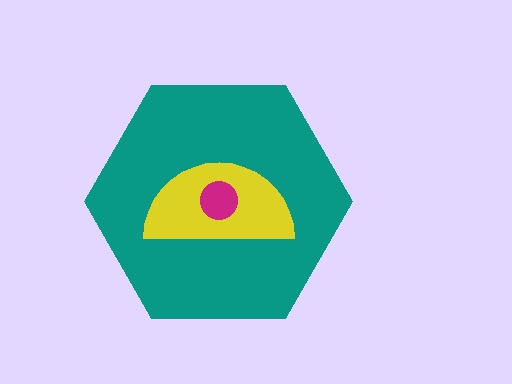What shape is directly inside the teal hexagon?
The yellow semicircle.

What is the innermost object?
The magenta circle.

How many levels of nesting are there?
3.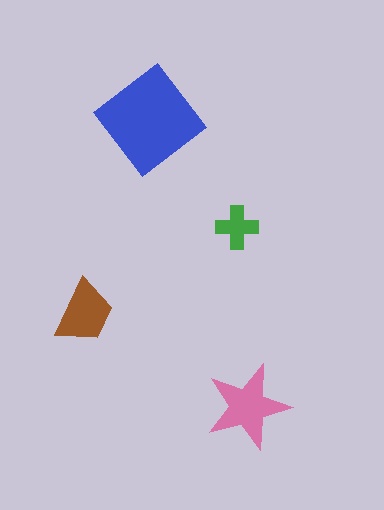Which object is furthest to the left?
The brown trapezoid is leftmost.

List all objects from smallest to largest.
The green cross, the brown trapezoid, the pink star, the blue diamond.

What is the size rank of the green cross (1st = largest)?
4th.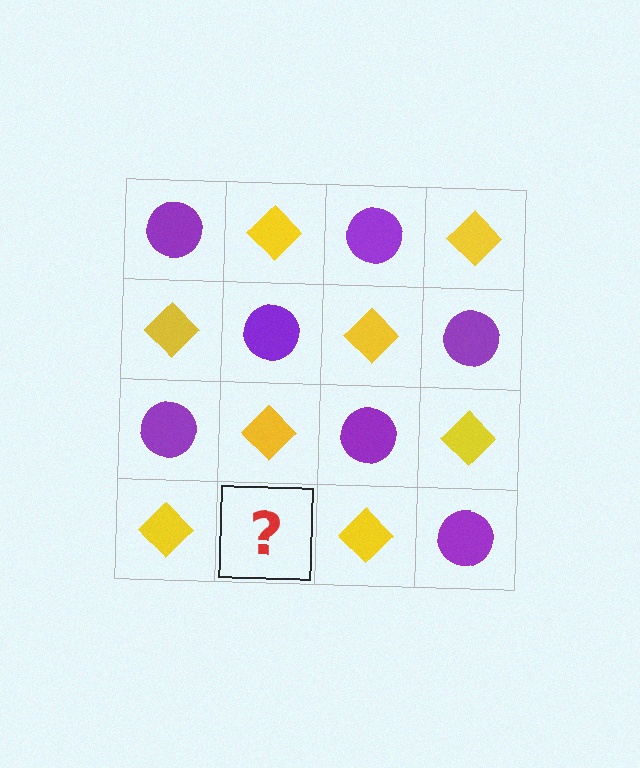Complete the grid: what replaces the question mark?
The question mark should be replaced with a purple circle.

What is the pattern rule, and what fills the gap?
The rule is that it alternates purple circle and yellow diamond in a checkerboard pattern. The gap should be filled with a purple circle.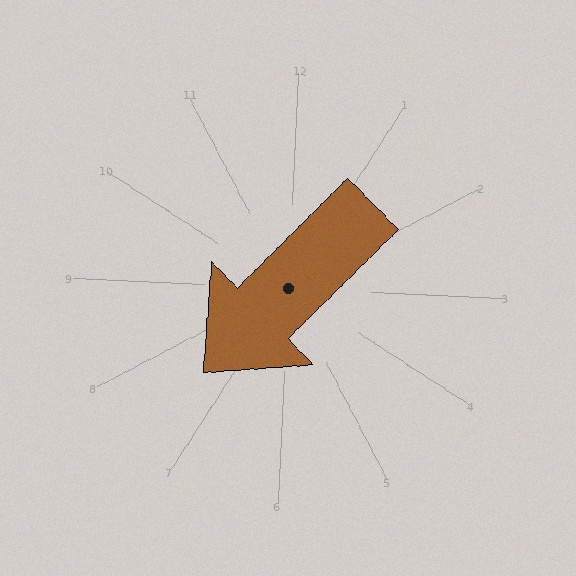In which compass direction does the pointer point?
Southwest.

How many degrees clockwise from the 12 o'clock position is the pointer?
Approximately 223 degrees.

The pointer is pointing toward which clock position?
Roughly 7 o'clock.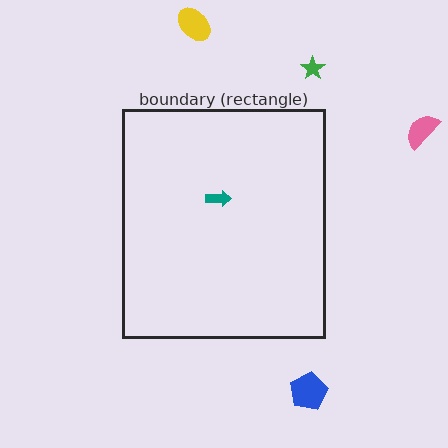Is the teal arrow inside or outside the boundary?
Inside.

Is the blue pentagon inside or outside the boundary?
Outside.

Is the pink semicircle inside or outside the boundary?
Outside.